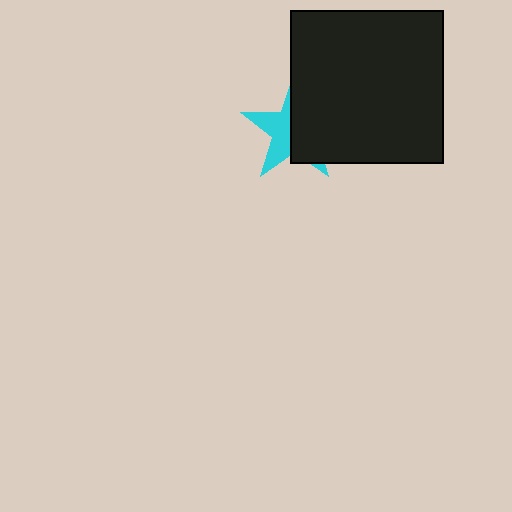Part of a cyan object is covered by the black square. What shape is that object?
It is a star.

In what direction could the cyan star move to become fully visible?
The cyan star could move left. That would shift it out from behind the black square entirely.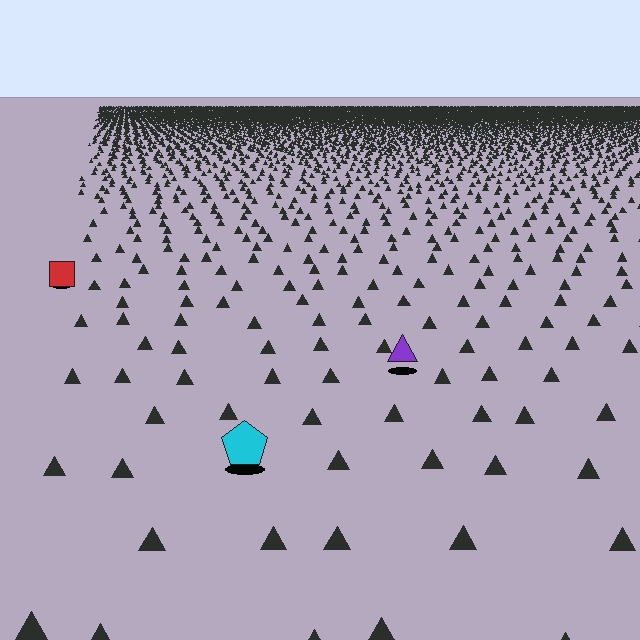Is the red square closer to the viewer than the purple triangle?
No. The purple triangle is closer — you can tell from the texture gradient: the ground texture is coarser near it.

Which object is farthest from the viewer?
The red square is farthest from the viewer. It appears smaller and the ground texture around it is denser.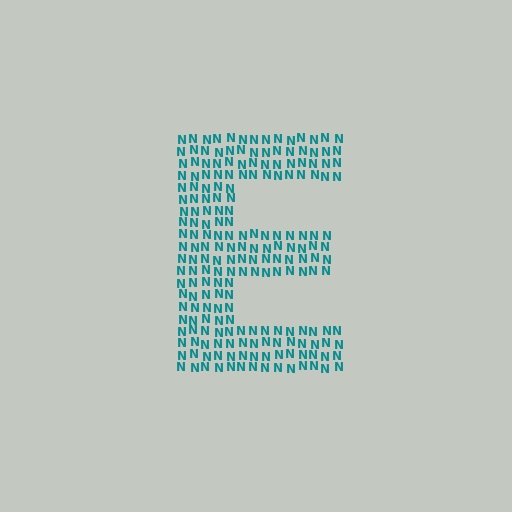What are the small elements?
The small elements are letter N's.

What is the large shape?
The large shape is the letter E.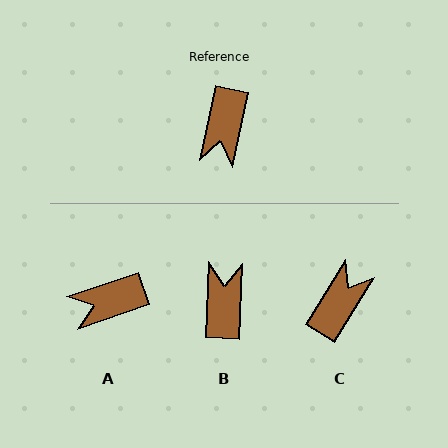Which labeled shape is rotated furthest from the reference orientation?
B, about 170 degrees away.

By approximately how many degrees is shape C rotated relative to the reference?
Approximately 161 degrees counter-clockwise.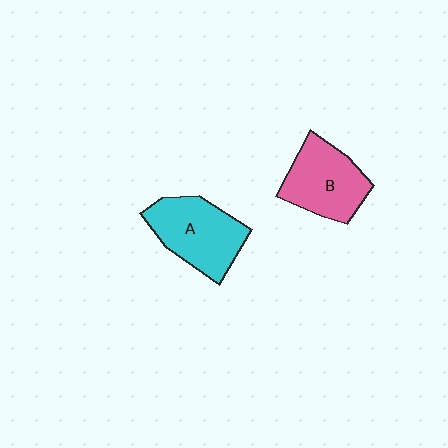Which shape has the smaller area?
Shape B (pink).